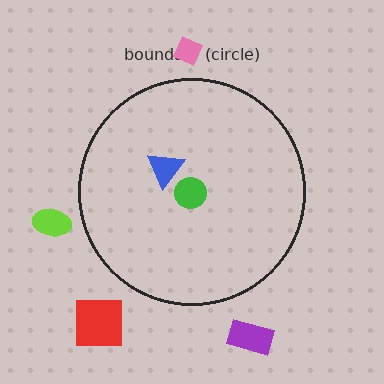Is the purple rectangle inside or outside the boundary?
Outside.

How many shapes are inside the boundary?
2 inside, 4 outside.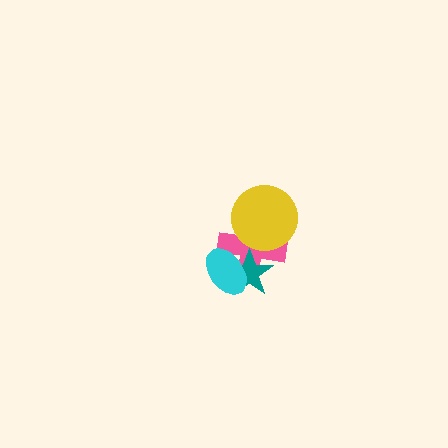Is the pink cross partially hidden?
Yes, it is partially covered by another shape.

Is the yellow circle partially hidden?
No, no other shape covers it.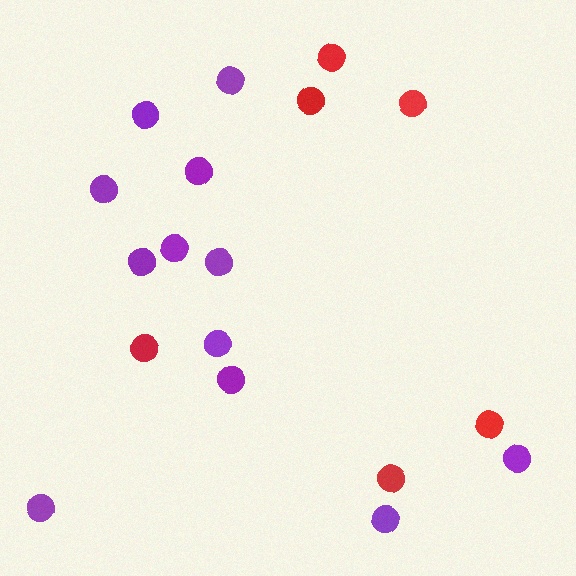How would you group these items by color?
There are 2 groups: one group of purple circles (12) and one group of red circles (6).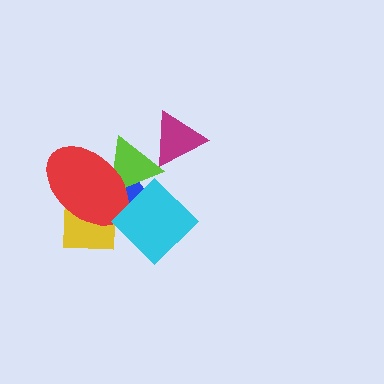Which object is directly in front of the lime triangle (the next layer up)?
The magenta triangle is directly in front of the lime triangle.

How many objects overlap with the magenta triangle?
1 object overlaps with the magenta triangle.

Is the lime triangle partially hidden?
Yes, it is partially covered by another shape.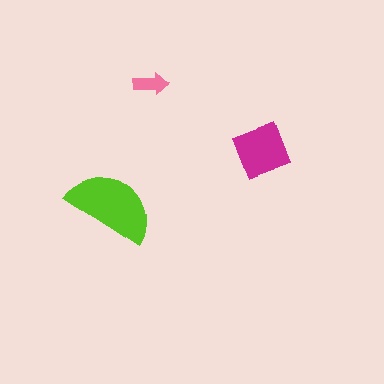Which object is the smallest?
The pink arrow.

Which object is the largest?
The lime semicircle.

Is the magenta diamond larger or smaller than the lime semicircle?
Smaller.